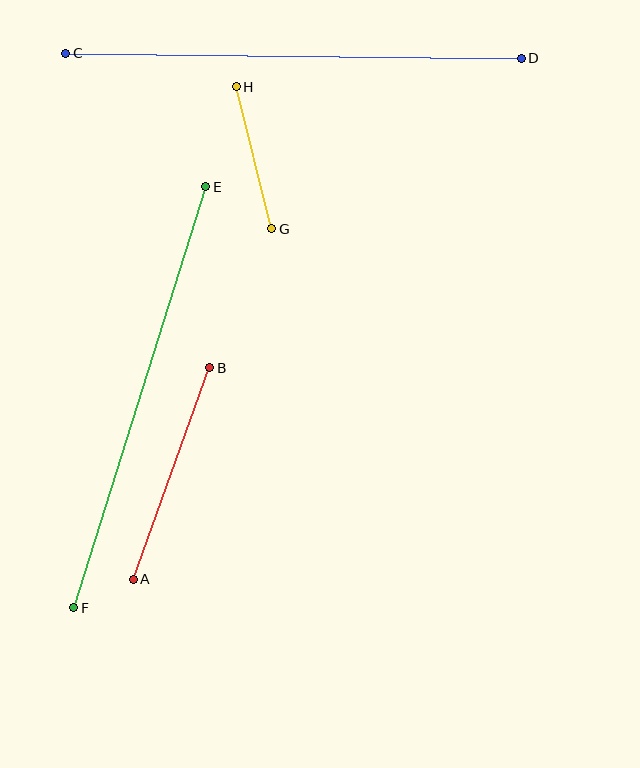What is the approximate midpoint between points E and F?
The midpoint is at approximately (140, 397) pixels.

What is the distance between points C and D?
The distance is approximately 456 pixels.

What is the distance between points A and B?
The distance is approximately 225 pixels.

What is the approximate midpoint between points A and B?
The midpoint is at approximately (172, 473) pixels.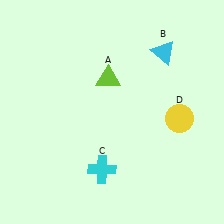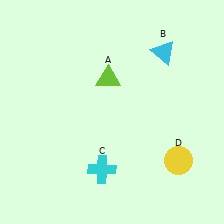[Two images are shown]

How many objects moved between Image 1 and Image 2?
1 object moved between the two images.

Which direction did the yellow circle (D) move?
The yellow circle (D) moved down.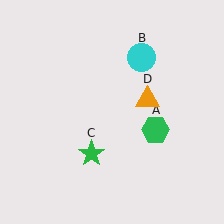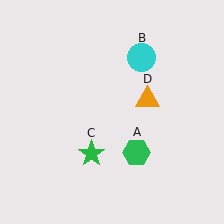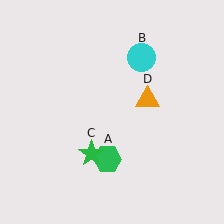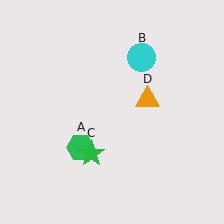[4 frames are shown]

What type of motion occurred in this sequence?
The green hexagon (object A) rotated clockwise around the center of the scene.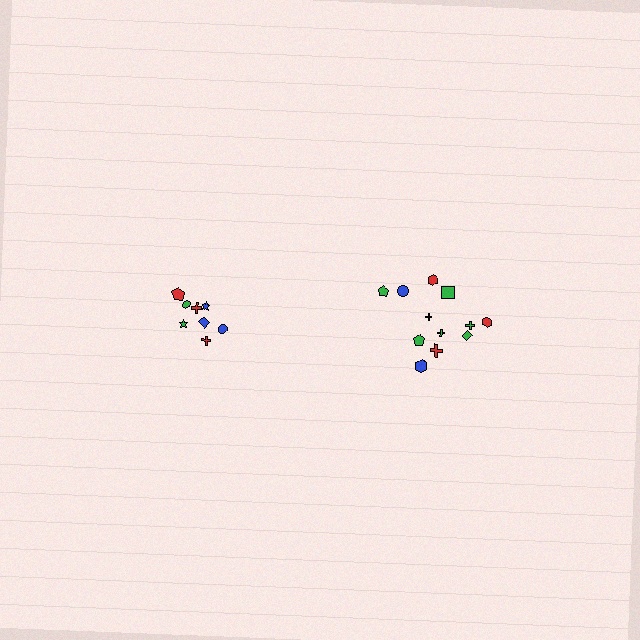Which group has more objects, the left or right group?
The right group.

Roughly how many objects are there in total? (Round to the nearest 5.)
Roughly 20 objects in total.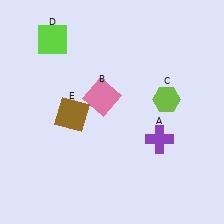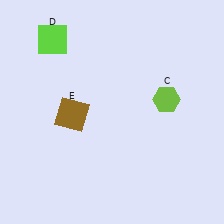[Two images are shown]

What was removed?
The pink square (B), the purple cross (A) were removed in Image 2.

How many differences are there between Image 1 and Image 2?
There are 2 differences between the two images.